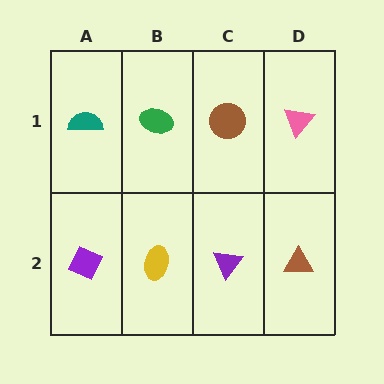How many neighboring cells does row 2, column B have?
3.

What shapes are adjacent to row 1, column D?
A brown triangle (row 2, column D), a brown circle (row 1, column C).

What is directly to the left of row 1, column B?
A teal semicircle.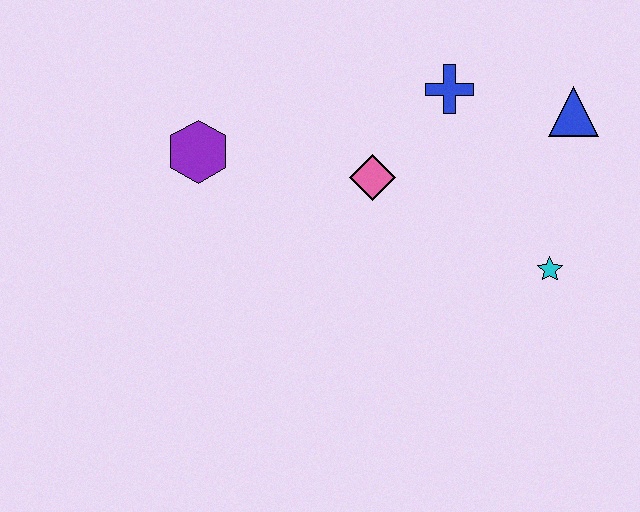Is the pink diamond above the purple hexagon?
No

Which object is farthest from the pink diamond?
The blue triangle is farthest from the pink diamond.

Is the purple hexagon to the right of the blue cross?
No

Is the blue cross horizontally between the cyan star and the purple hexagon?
Yes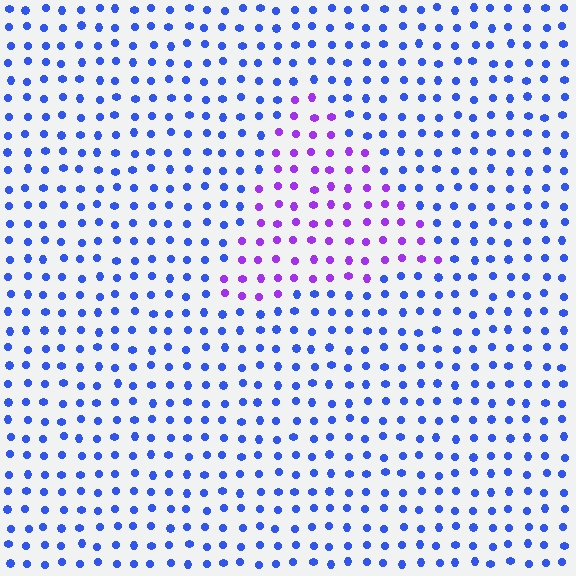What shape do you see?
I see a triangle.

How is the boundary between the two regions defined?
The boundary is defined purely by a slight shift in hue (about 48 degrees). Spacing, size, and orientation are identical on both sides.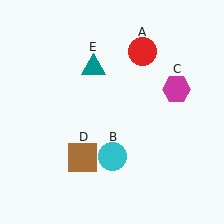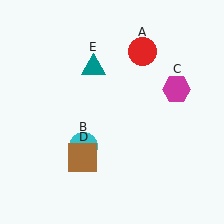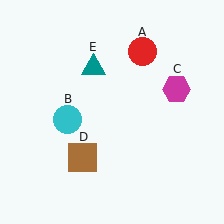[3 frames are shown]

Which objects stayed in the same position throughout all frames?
Red circle (object A) and magenta hexagon (object C) and brown square (object D) and teal triangle (object E) remained stationary.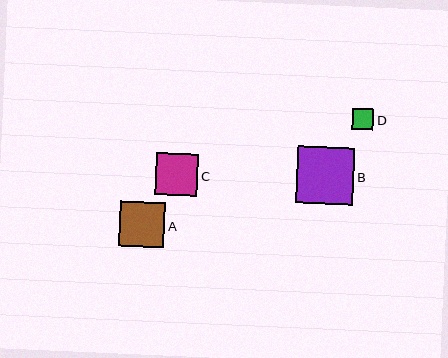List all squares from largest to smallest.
From largest to smallest: B, A, C, D.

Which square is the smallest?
Square D is the smallest with a size of approximately 21 pixels.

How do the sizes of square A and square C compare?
Square A and square C are approximately the same size.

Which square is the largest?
Square B is the largest with a size of approximately 57 pixels.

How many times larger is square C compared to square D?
Square C is approximately 2.0 times the size of square D.